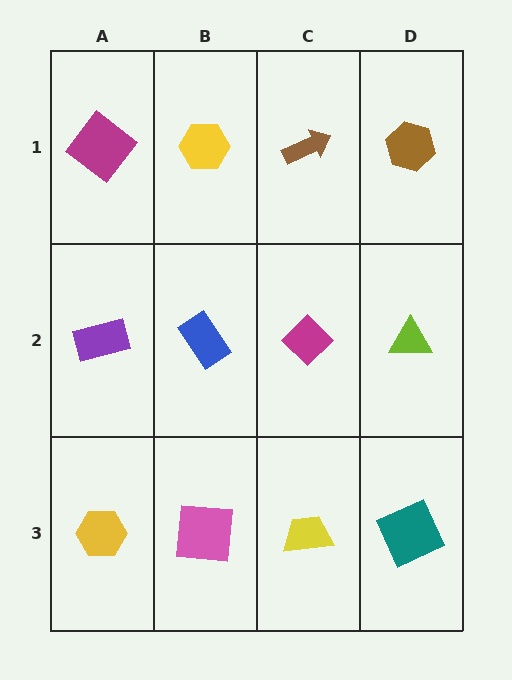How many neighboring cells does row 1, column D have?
2.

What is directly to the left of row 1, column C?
A yellow hexagon.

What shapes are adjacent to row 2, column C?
A brown arrow (row 1, column C), a yellow trapezoid (row 3, column C), a blue rectangle (row 2, column B), a lime triangle (row 2, column D).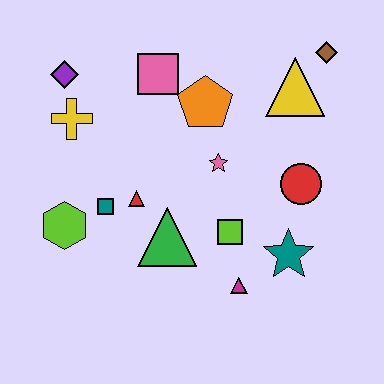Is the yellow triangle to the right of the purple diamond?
Yes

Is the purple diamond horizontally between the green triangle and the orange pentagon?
No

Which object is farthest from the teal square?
The brown diamond is farthest from the teal square.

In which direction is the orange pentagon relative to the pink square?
The orange pentagon is to the right of the pink square.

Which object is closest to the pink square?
The orange pentagon is closest to the pink square.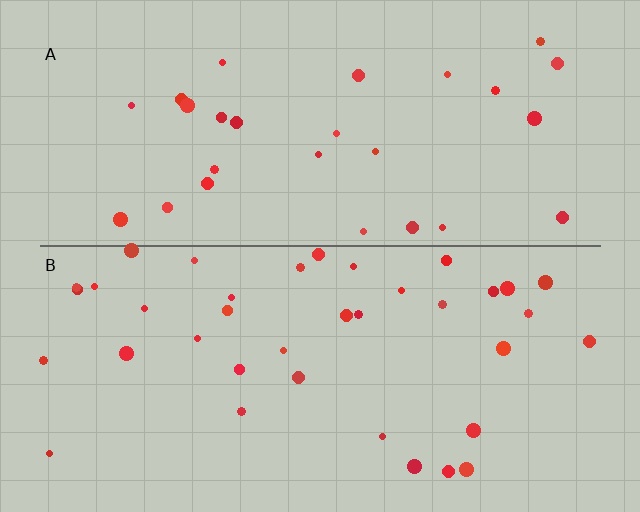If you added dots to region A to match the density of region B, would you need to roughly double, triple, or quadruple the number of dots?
Approximately double.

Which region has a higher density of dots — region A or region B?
B (the bottom).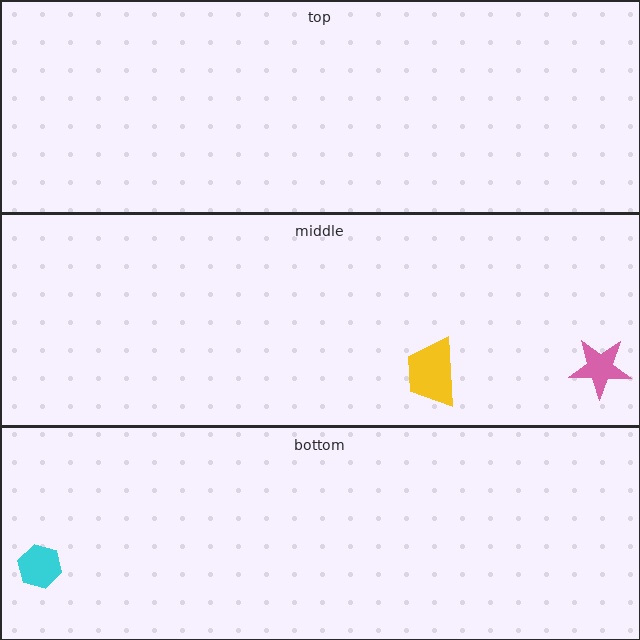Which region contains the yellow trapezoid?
The middle region.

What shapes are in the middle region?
The pink star, the yellow trapezoid.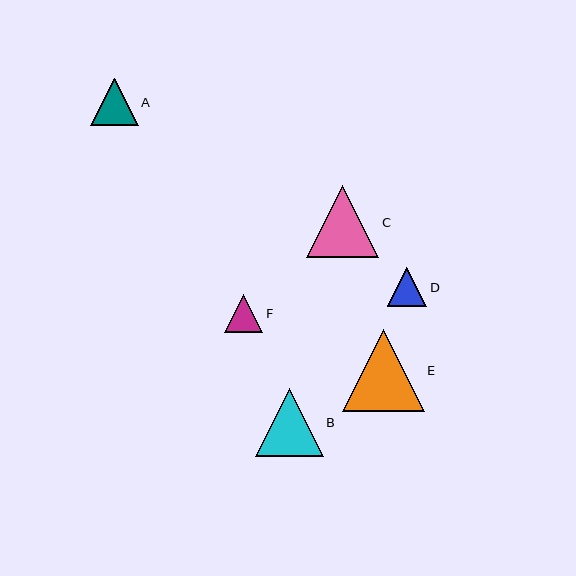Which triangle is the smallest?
Triangle F is the smallest with a size of approximately 38 pixels.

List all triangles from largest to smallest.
From largest to smallest: E, C, B, A, D, F.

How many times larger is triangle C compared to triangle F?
Triangle C is approximately 1.9 times the size of triangle F.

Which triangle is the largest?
Triangle E is the largest with a size of approximately 82 pixels.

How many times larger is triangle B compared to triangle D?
Triangle B is approximately 1.7 times the size of triangle D.